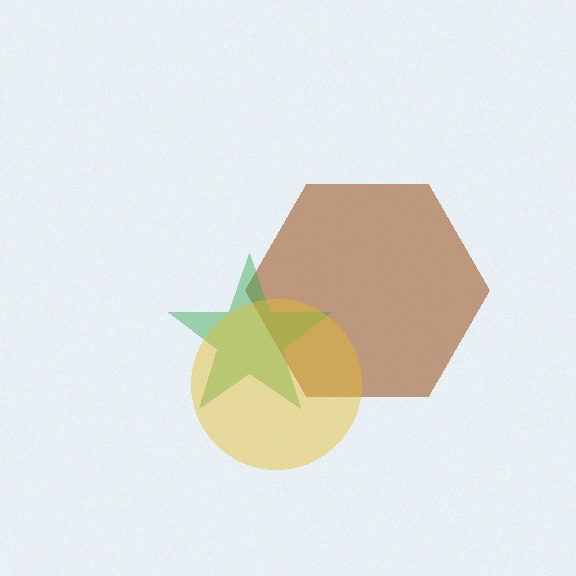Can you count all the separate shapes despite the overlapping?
Yes, there are 3 separate shapes.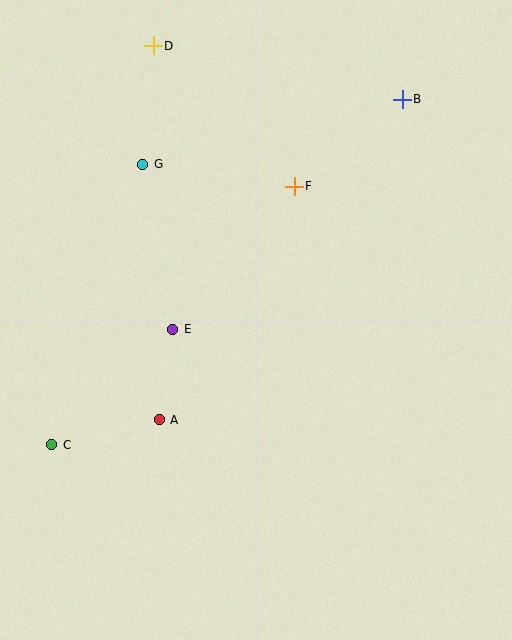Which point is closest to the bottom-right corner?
Point A is closest to the bottom-right corner.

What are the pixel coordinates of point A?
Point A is at (159, 420).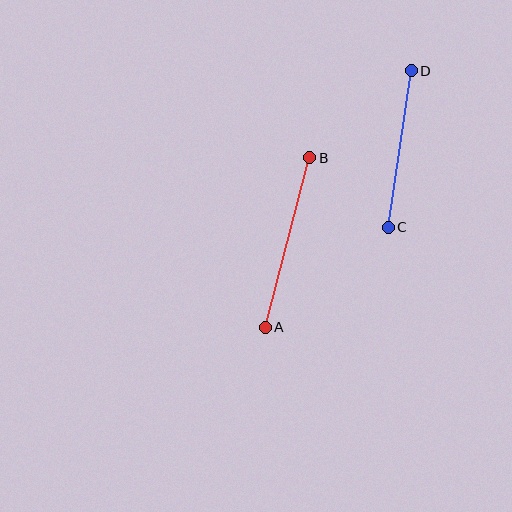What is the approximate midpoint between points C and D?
The midpoint is at approximately (400, 149) pixels.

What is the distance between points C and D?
The distance is approximately 158 pixels.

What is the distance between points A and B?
The distance is approximately 175 pixels.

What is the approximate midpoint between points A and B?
The midpoint is at approximately (288, 242) pixels.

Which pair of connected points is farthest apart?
Points A and B are farthest apart.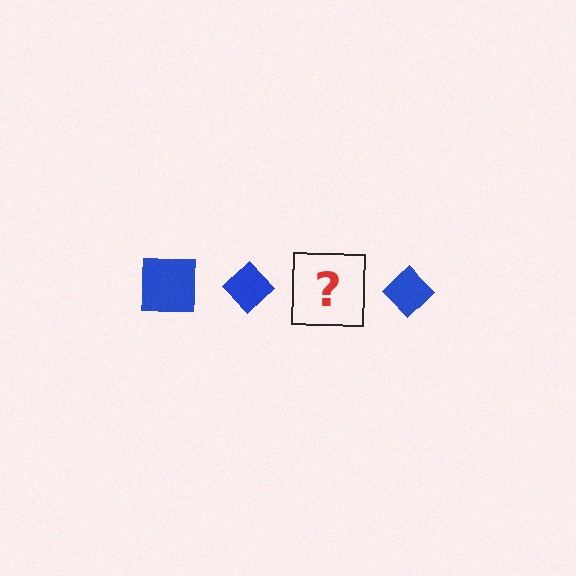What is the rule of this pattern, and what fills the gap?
The rule is that the pattern cycles through square, diamond shapes in blue. The gap should be filled with a blue square.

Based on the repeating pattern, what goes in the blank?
The blank should be a blue square.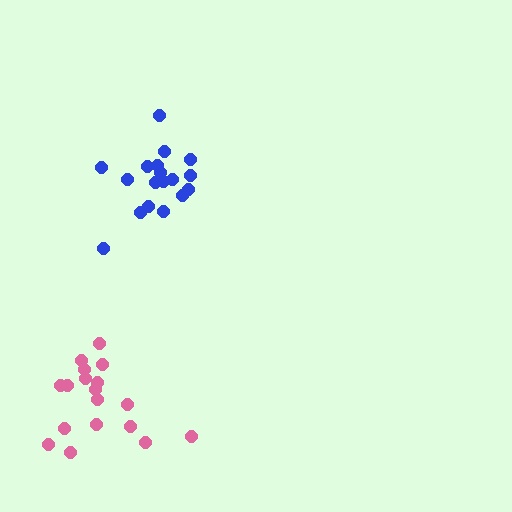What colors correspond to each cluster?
The clusters are colored: blue, pink.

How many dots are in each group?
Group 1: 18 dots, Group 2: 18 dots (36 total).